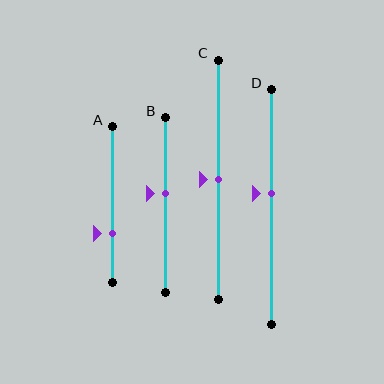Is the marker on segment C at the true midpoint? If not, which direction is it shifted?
Yes, the marker on segment C is at the true midpoint.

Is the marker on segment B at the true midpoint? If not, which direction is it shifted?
No, the marker on segment B is shifted upward by about 7% of the segment length.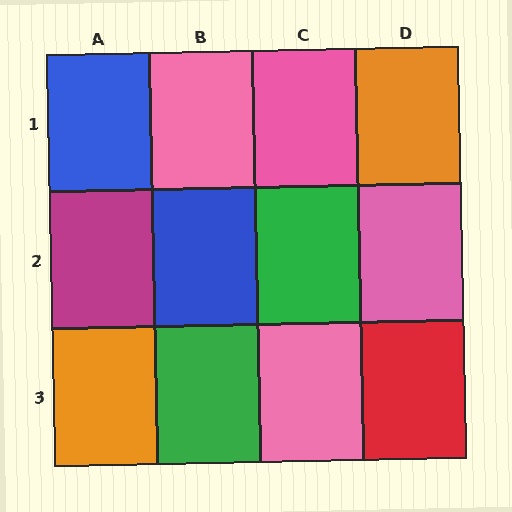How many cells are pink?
4 cells are pink.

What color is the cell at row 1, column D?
Orange.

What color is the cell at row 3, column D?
Red.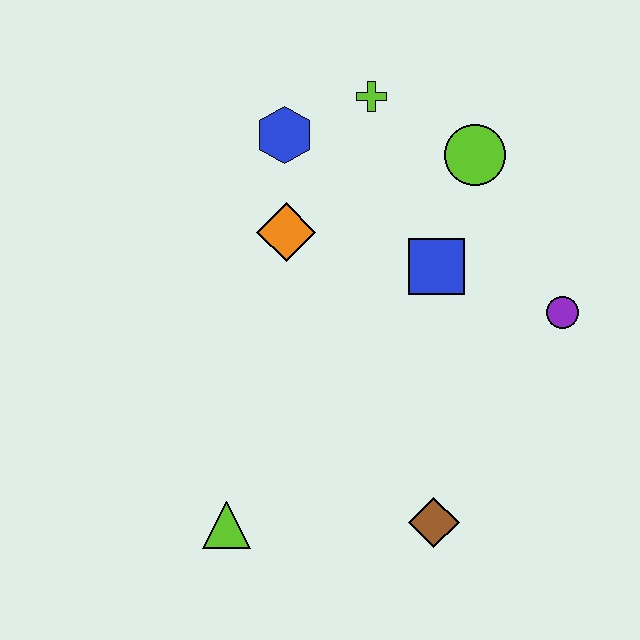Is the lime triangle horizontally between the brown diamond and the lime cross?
No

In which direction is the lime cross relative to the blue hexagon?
The lime cross is to the right of the blue hexagon.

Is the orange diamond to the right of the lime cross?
No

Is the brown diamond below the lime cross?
Yes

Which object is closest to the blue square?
The lime circle is closest to the blue square.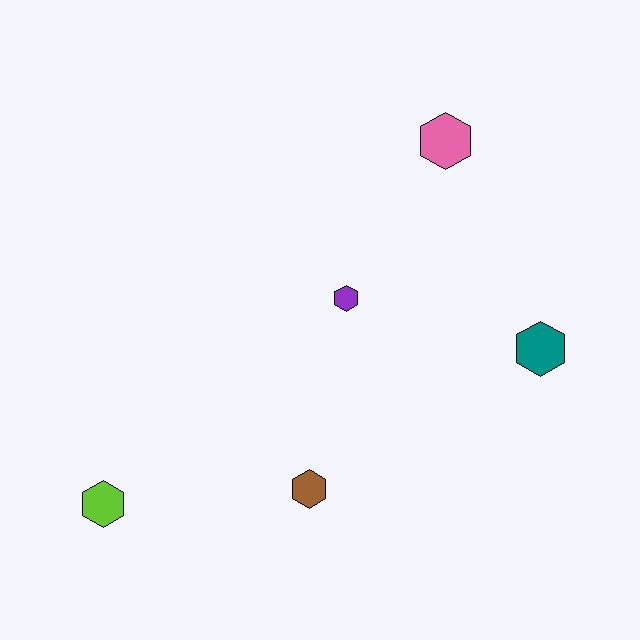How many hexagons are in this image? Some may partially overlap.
There are 5 hexagons.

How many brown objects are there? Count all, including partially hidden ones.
There is 1 brown object.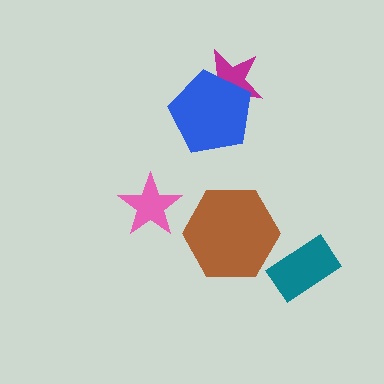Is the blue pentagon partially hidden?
No, no other shape covers it.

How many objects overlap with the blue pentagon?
1 object overlaps with the blue pentagon.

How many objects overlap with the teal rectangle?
0 objects overlap with the teal rectangle.